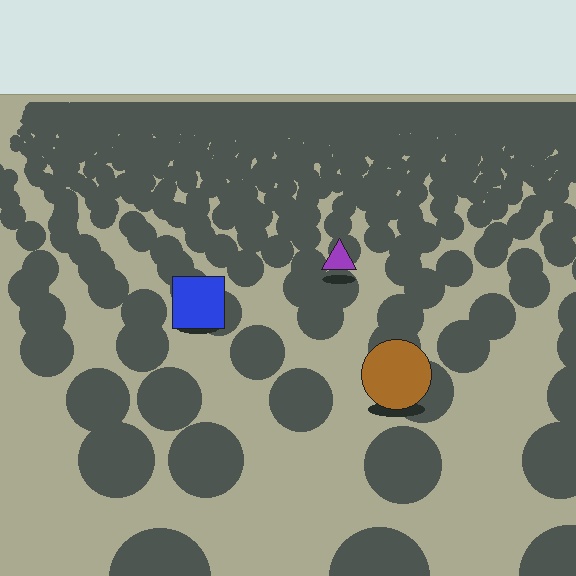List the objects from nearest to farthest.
From nearest to farthest: the brown circle, the blue square, the purple triangle.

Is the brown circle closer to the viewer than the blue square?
Yes. The brown circle is closer — you can tell from the texture gradient: the ground texture is coarser near it.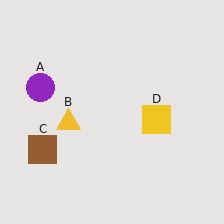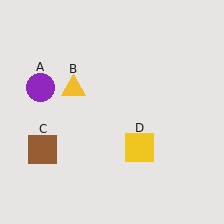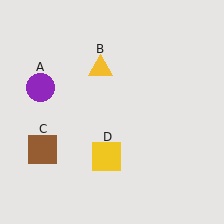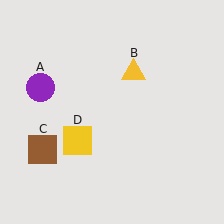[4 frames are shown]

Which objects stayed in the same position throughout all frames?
Purple circle (object A) and brown square (object C) remained stationary.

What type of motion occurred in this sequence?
The yellow triangle (object B), yellow square (object D) rotated clockwise around the center of the scene.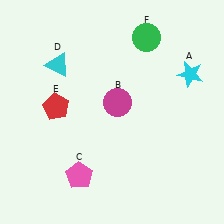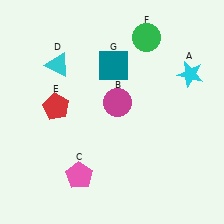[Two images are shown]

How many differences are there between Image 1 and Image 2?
There is 1 difference between the two images.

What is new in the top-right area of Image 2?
A teal square (G) was added in the top-right area of Image 2.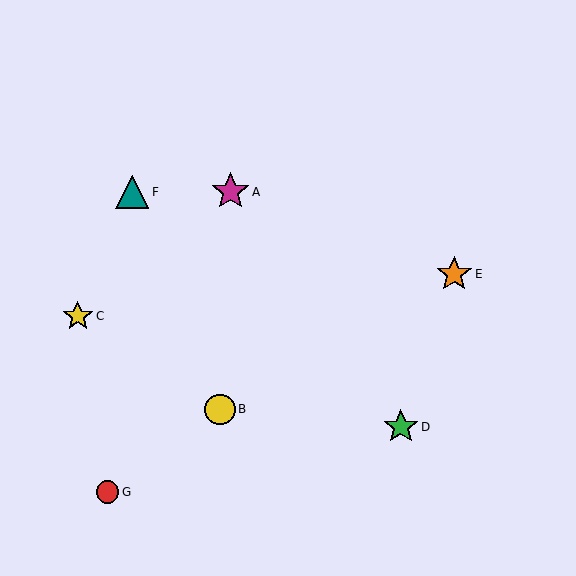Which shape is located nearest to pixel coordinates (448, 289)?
The orange star (labeled E) at (454, 274) is nearest to that location.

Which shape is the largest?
The magenta star (labeled A) is the largest.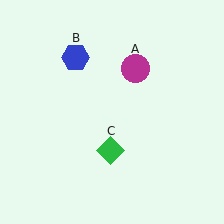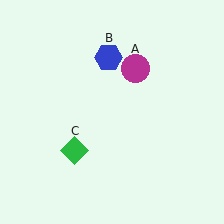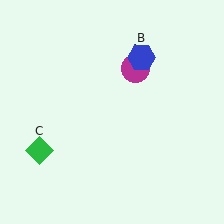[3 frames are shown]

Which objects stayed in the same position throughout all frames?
Magenta circle (object A) remained stationary.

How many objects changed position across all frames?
2 objects changed position: blue hexagon (object B), green diamond (object C).